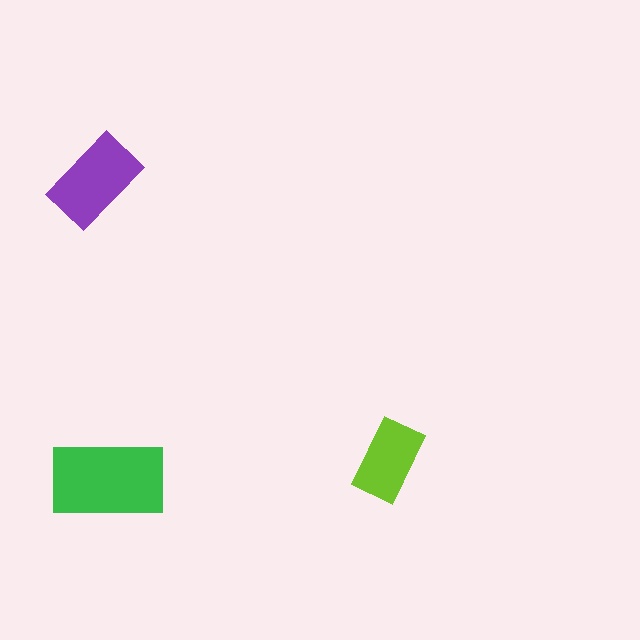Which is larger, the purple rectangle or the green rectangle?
The green one.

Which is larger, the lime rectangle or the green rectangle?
The green one.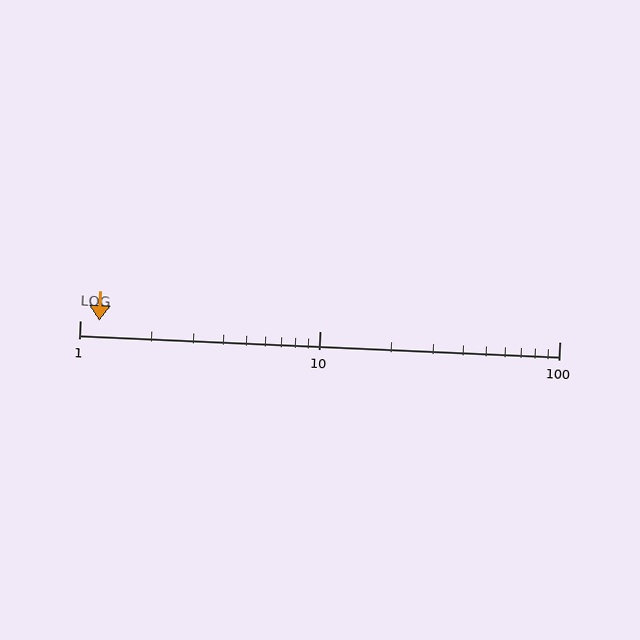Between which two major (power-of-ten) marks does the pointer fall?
The pointer is between 1 and 10.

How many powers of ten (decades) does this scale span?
The scale spans 2 decades, from 1 to 100.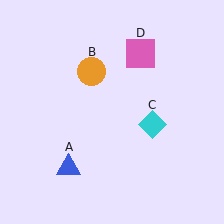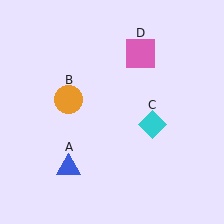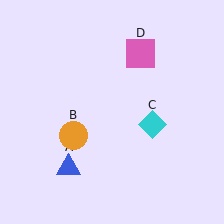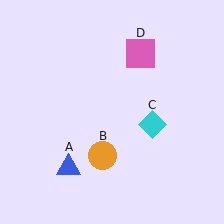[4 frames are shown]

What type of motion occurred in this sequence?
The orange circle (object B) rotated counterclockwise around the center of the scene.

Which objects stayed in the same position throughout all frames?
Blue triangle (object A) and cyan diamond (object C) and pink square (object D) remained stationary.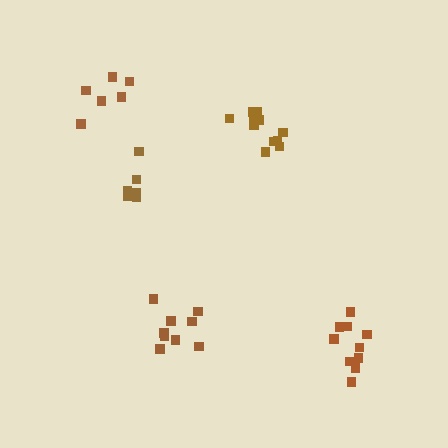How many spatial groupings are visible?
There are 5 spatial groupings.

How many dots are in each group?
Group 1: 12 dots, Group 2: 6 dots, Group 3: 10 dots, Group 4: 10 dots, Group 5: 6 dots (44 total).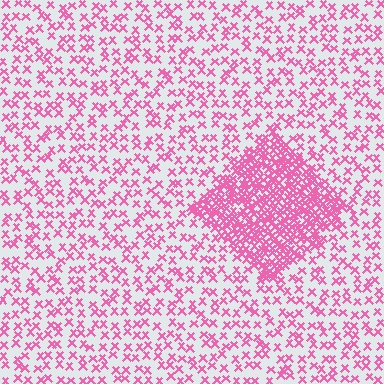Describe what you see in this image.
The image contains small pink elements arranged at two different densities. A diamond-shaped region is visible where the elements are more densely packed than the surrounding area.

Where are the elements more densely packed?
The elements are more densely packed inside the diamond boundary.